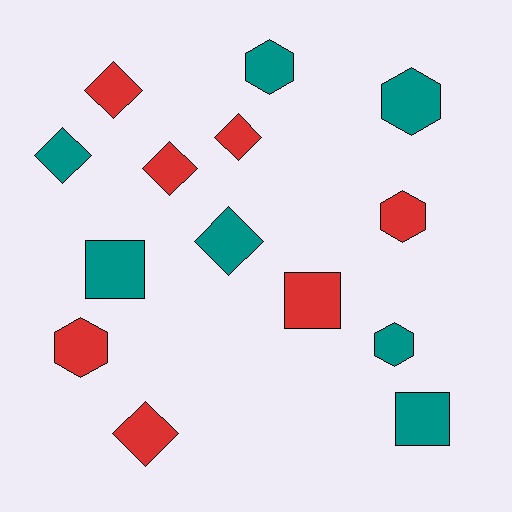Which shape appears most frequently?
Diamond, with 6 objects.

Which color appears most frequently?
Red, with 7 objects.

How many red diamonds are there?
There are 4 red diamonds.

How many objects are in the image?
There are 14 objects.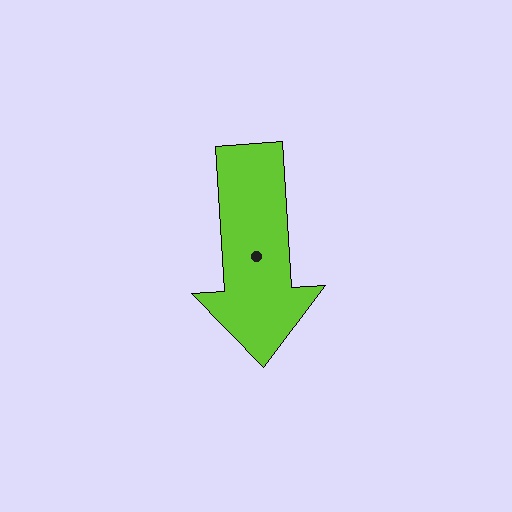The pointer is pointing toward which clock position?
Roughly 6 o'clock.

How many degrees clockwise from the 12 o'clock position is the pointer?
Approximately 176 degrees.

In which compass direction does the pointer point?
South.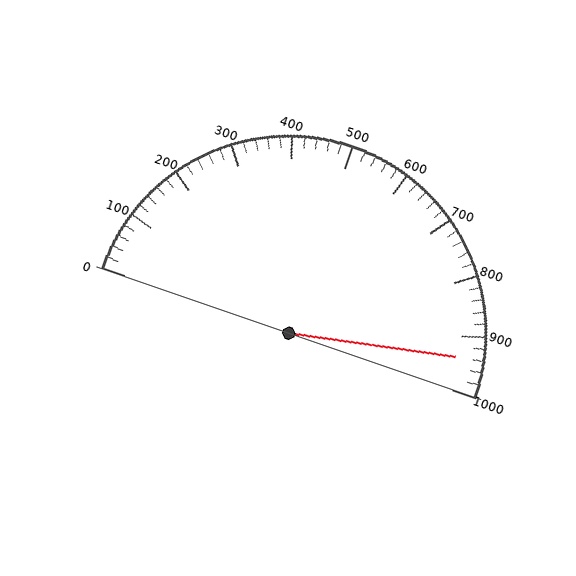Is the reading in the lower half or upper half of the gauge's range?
The reading is in the upper half of the range (0 to 1000).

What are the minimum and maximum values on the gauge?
The gauge ranges from 0 to 1000.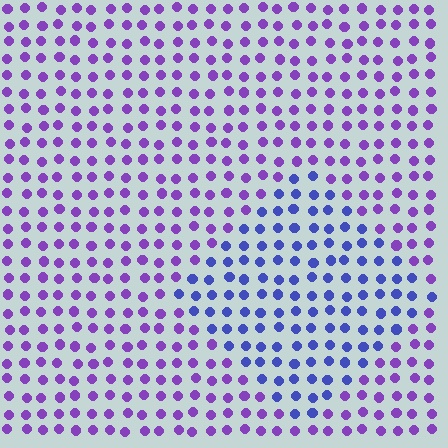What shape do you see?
I see a diamond.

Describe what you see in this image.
The image is filled with small purple elements in a uniform arrangement. A diamond-shaped region is visible where the elements are tinted to a slightly different hue, forming a subtle color boundary.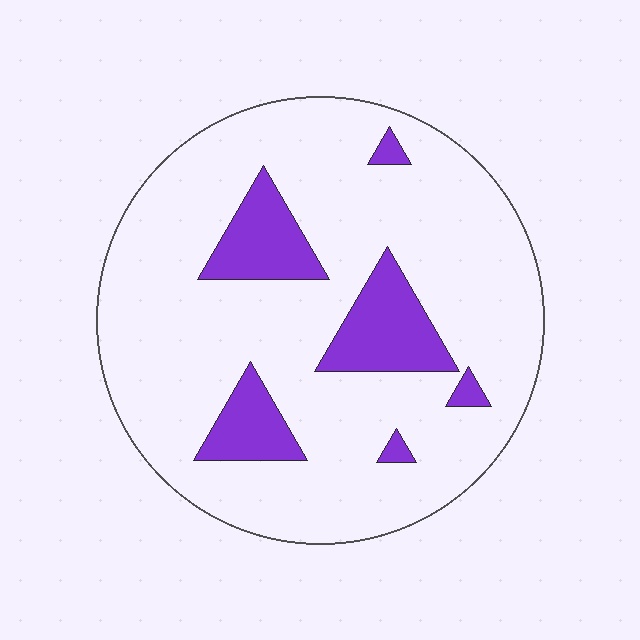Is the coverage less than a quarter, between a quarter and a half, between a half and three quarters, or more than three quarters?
Less than a quarter.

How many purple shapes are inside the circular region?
6.